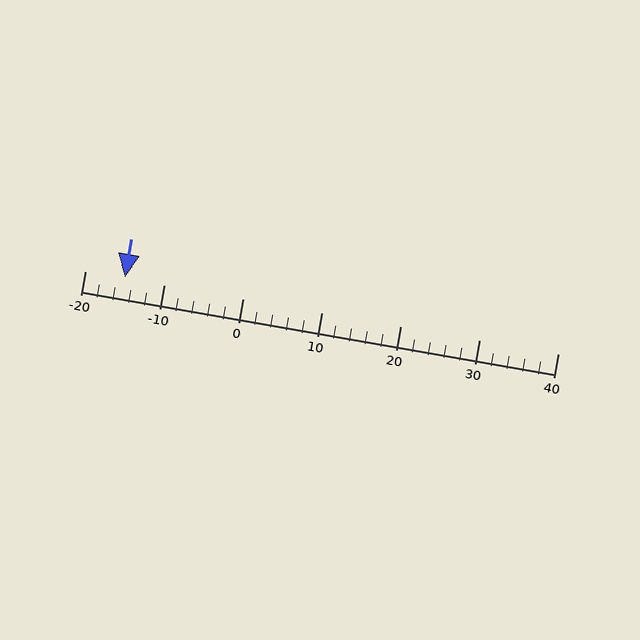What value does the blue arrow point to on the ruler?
The blue arrow points to approximately -15.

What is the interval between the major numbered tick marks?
The major tick marks are spaced 10 units apart.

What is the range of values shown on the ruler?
The ruler shows values from -20 to 40.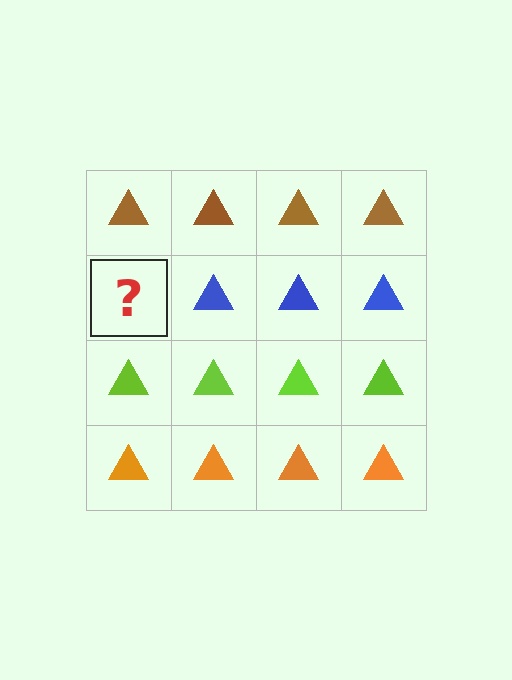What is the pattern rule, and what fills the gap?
The rule is that each row has a consistent color. The gap should be filled with a blue triangle.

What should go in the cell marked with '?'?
The missing cell should contain a blue triangle.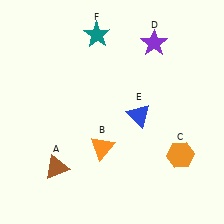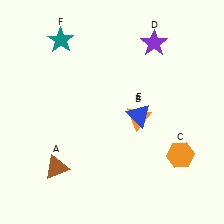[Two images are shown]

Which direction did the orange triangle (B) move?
The orange triangle (B) moved right.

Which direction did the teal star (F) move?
The teal star (F) moved left.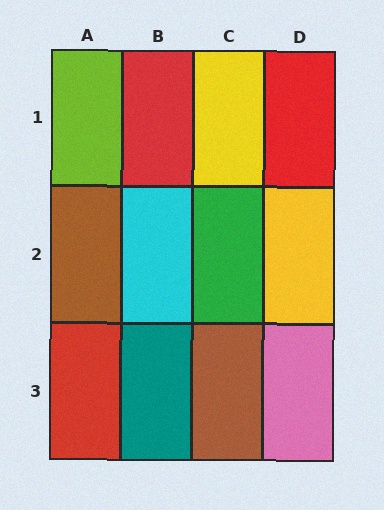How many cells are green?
1 cell is green.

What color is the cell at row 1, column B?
Red.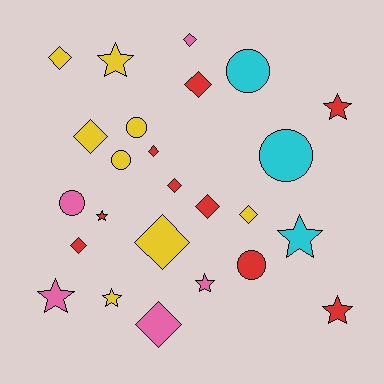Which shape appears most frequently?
Diamond, with 11 objects.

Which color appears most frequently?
Red, with 9 objects.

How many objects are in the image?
There are 25 objects.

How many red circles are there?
There is 1 red circle.